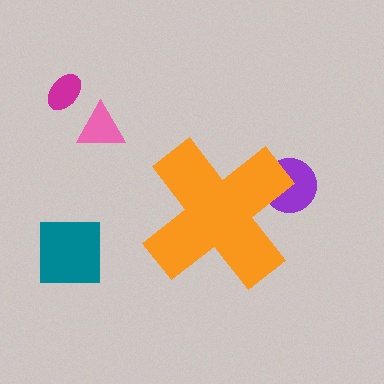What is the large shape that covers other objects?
An orange cross.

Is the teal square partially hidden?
No, the teal square is fully visible.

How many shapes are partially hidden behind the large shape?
1 shape is partially hidden.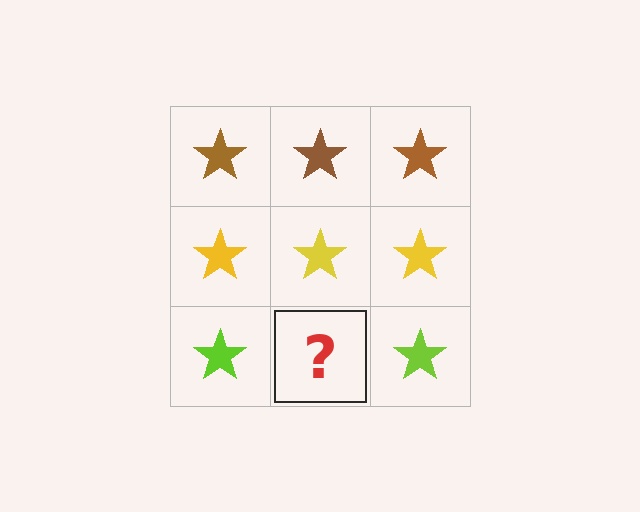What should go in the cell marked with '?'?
The missing cell should contain a lime star.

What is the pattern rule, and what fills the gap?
The rule is that each row has a consistent color. The gap should be filled with a lime star.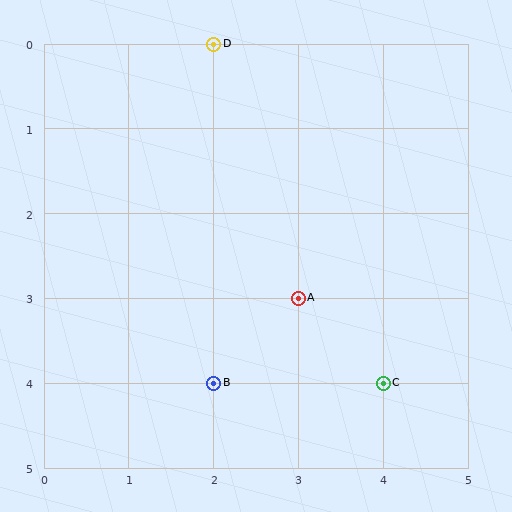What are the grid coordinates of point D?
Point D is at grid coordinates (2, 0).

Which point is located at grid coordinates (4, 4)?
Point C is at (4, 4).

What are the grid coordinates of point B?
Point B is at grid coordinates (2, 4).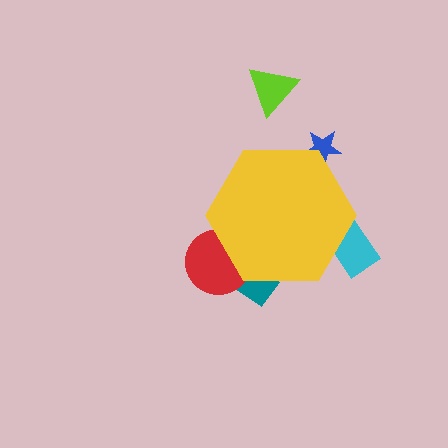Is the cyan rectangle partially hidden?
Yes, the cyan rectangle is partially hidden behind the yellow hexagon.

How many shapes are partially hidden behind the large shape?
4 shapes are partially hidden.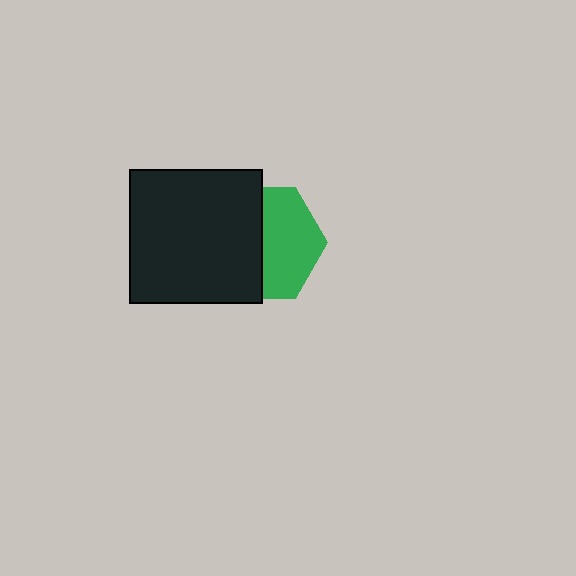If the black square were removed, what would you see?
You would see the complete green hexagon.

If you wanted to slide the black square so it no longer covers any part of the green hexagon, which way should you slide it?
Slide it left — that is the most direct way to separate the two shapes.